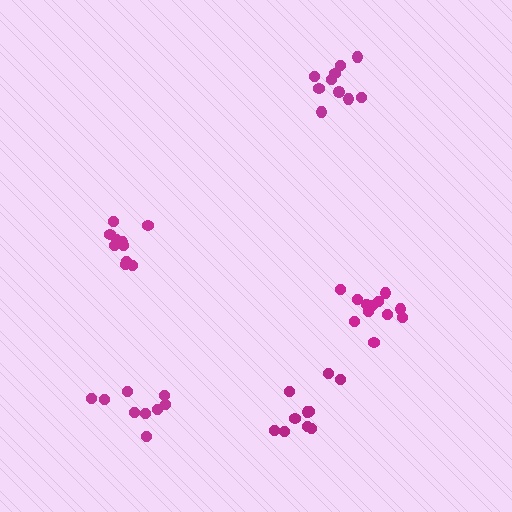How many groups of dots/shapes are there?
There are 5 groups.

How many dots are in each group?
Group 1: 10 dots, Group 2: 10 dots, Group 3: 10 dots, Group 4: 12 dots, Group 5: 9 dots (51 total).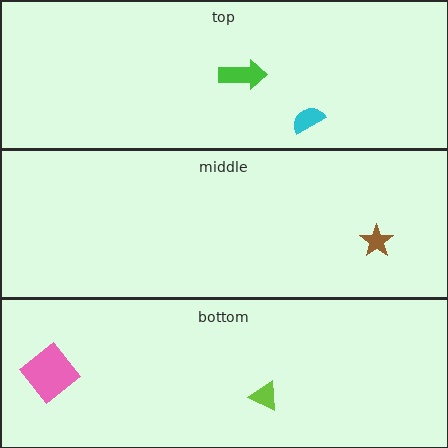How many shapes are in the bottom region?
2.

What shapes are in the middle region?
The brown star.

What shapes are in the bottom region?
The pink diamond, the lime triangle.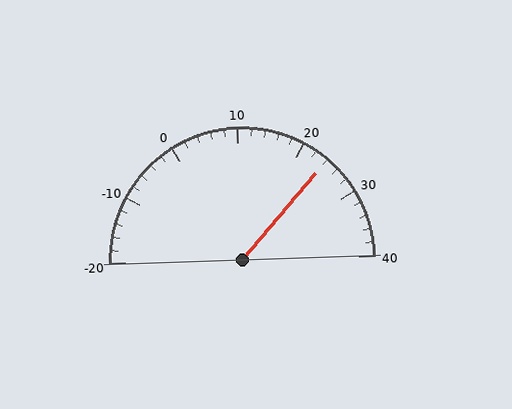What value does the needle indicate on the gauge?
The needle indicates approximately 24.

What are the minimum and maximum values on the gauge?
The gauge ranges from -20 to 40.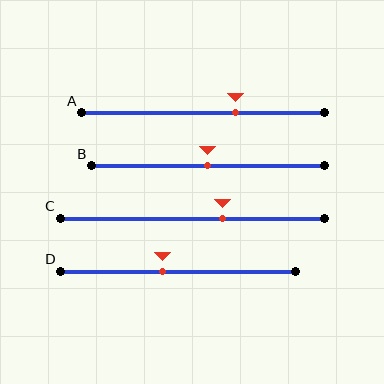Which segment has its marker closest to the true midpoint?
Segment B has its marker closest to the true midpoint.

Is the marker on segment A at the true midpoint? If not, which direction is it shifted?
No, the marker on segment A is shifted to the right by about 13% of the segment length.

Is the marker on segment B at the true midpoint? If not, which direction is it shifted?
Yes, the marker on segment B is at the true midpoint.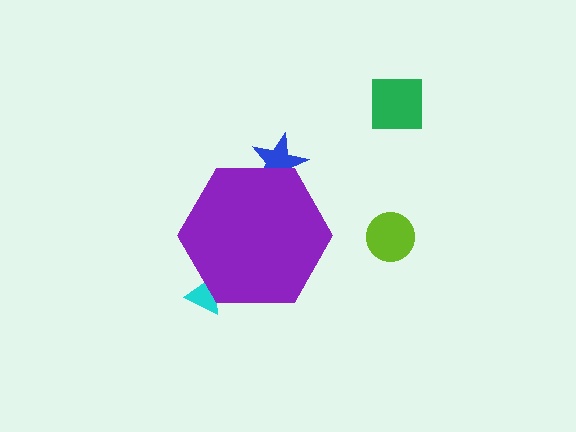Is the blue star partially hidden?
Yes, the blue star is partially hidden behind the purple hexagon.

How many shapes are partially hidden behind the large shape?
2 shapes are partially hidden.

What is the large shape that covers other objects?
A purple hexagon.